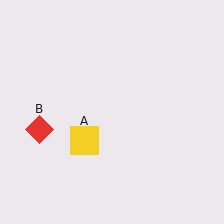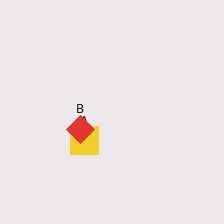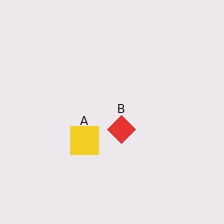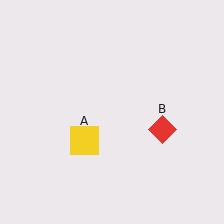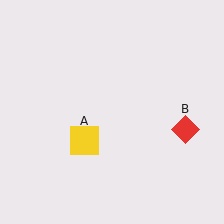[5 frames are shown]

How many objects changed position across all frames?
1 object changed position: red diamond (object B).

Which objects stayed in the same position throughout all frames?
Yellow square (object A) remained stationary.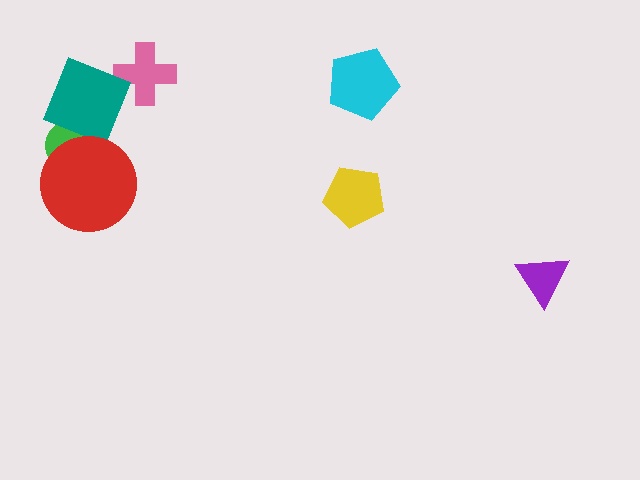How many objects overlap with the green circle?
2 objects overlap with the green circle.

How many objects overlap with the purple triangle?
0 objects overlap with the purple triangle.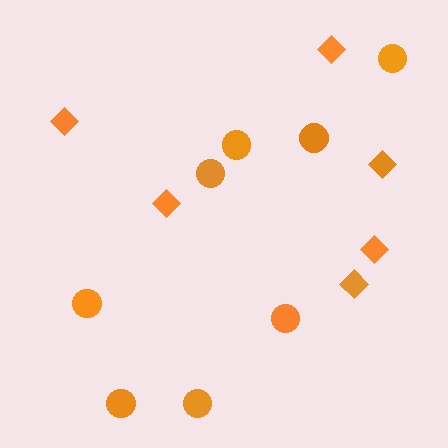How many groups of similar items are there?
There are 2 groups: one group of diamonds (6) and one group of circles (8).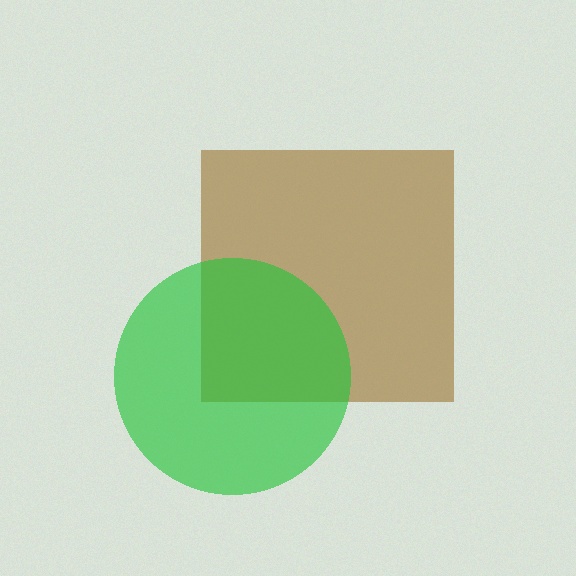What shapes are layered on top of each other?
The layered shapes are: a brown square, a green circle.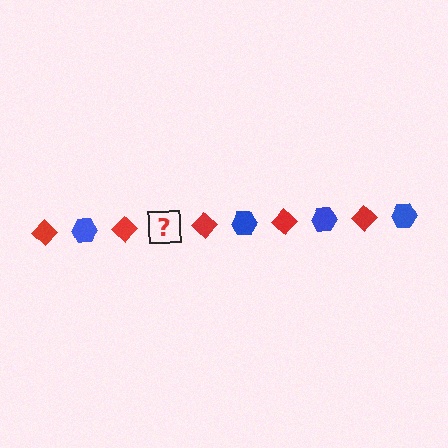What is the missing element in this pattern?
The missing element is a blue hexagon.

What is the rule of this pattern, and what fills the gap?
The rule is that the pattern alternates between red diamond and blue hexagon. The gap should be filled with a blue hexagon.